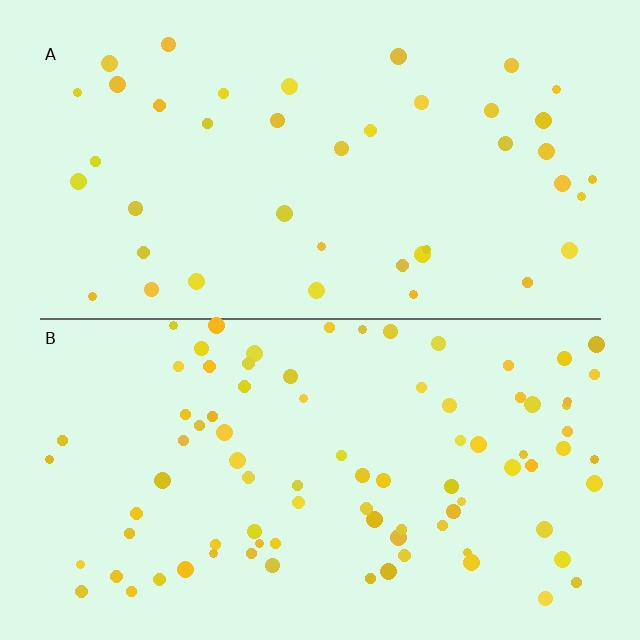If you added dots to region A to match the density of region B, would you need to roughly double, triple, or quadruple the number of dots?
Approximately double.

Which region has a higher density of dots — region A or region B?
B (the bottom).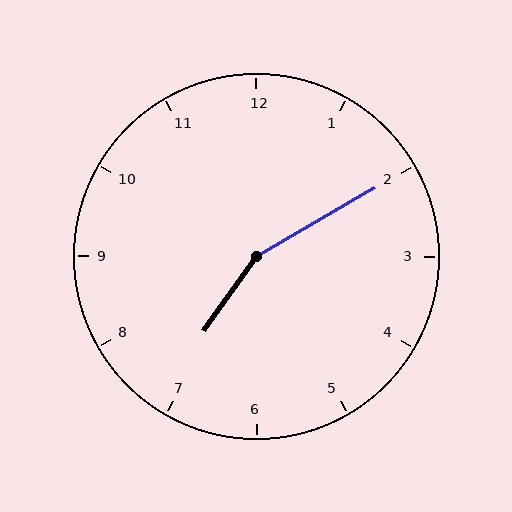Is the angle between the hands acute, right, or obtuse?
It is obtuse.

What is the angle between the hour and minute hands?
Approximately 155 degrees.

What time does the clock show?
7:10.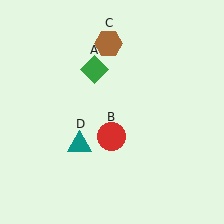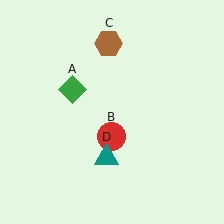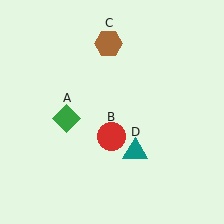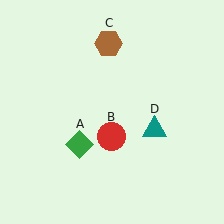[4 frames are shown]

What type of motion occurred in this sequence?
The green diamond (object A), teal triangle (object D) rotated counterclockwise around the center of the scene.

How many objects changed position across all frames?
2 objects changed position: green diamond (object A), teal triangle (object D).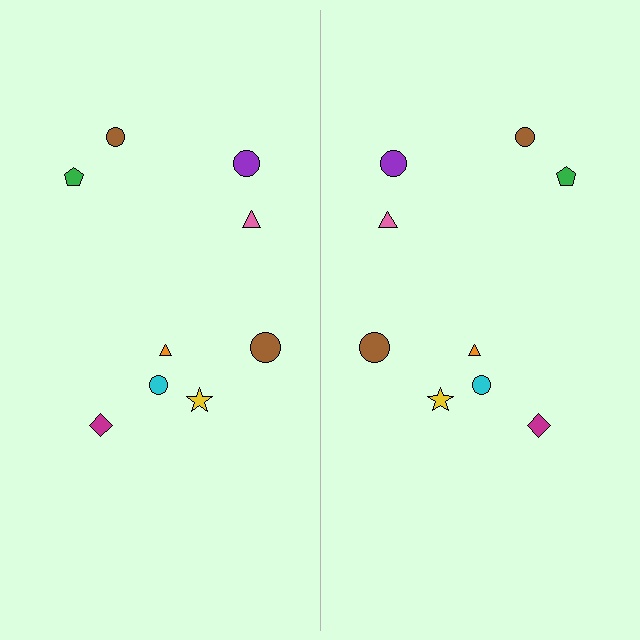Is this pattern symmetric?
Yes, this pattern has bilateral (reflection) symmetry.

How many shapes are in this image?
There are 18 shapes in this image.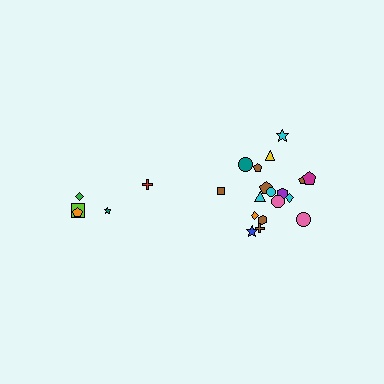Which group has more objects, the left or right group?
The right group.